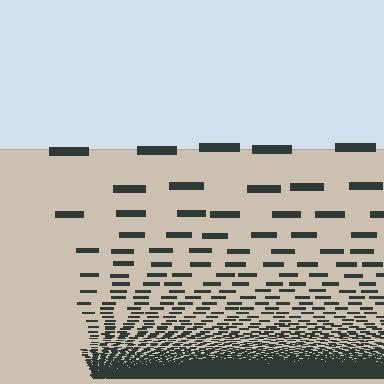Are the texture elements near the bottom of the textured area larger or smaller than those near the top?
Smaller. The gradient is inverted — elements near the bottom are smaller and denser.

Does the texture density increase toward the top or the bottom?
Density increases toward the bottom.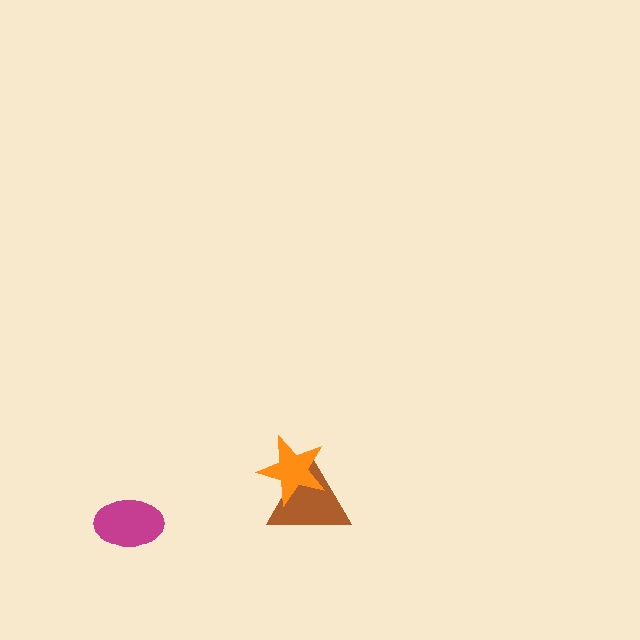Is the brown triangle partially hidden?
Yes, it is partially covered by another shape.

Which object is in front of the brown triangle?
The orange star is in front of the brown triangle.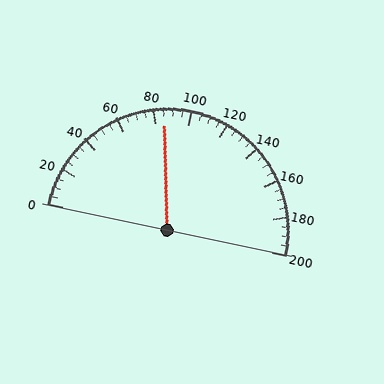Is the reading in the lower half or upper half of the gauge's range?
The reading is in the lower half of the range (0 to 200).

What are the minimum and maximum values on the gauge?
The gauge ranges from 0 to 200.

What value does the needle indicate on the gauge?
The needle indicates approximately 85.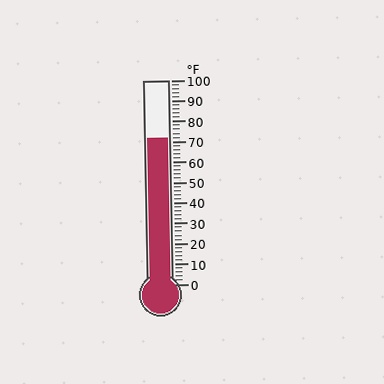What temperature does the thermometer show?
The thermometer shows approximately 72°F.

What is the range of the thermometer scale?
The thermometer scale ranges from 0°F to 100°F.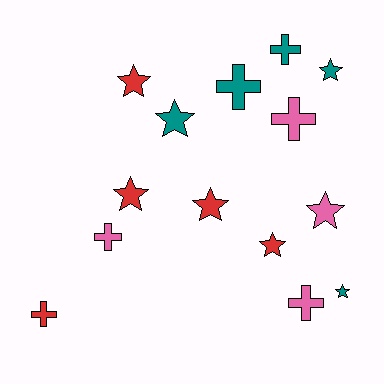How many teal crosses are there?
There are 2 teal crosses.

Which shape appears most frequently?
Star, with 8 objects.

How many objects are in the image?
There are 14 objects.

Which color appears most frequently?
Teal, with 5 objects.